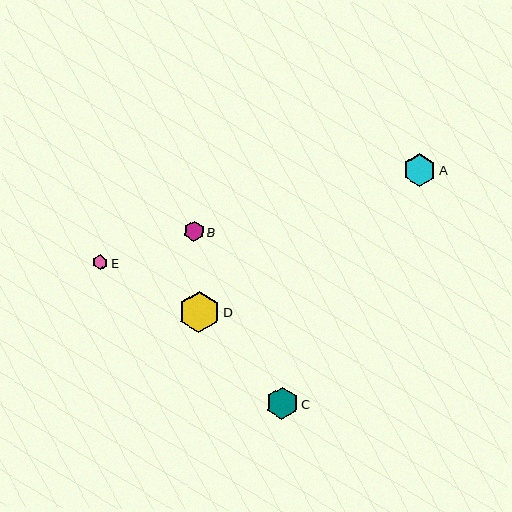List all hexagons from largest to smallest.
From largest to smallest: D, A, C, B, E.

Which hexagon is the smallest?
Hexagon E is the smallest with a size of approximately 15 pixels.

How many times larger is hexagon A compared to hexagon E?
Hexagon A is approximately 2.1 times the size of hexagon E.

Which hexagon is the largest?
Hexagon D is the largest with a size of approximately 41 pixels.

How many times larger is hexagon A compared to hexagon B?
Hexagon A is approximately 1.6 times the size of hexagon B.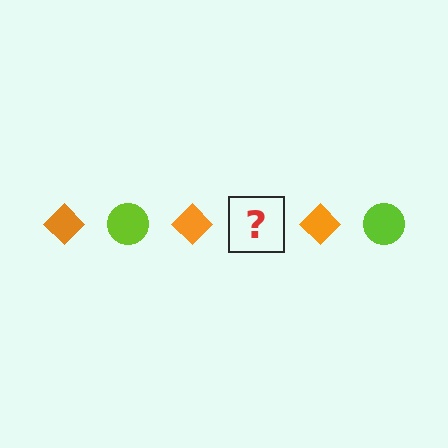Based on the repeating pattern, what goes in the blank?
The blank should be a lime circle.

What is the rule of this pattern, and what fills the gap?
The rule is that the pattern alternates between orange diamond and lime circle. The gap should be filled with a lime circle.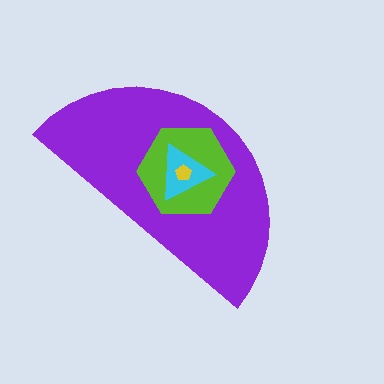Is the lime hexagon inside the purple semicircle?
Yes.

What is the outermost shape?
The purple semicircle.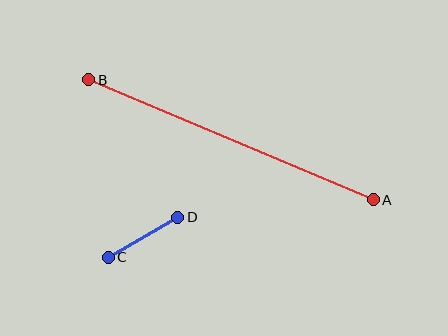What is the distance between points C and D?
The distance is approximately 81 pixels.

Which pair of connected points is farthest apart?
Points A and B are farthest apart.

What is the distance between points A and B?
The distance is approximately 309 pixels.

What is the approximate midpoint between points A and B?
The midpoint is at approximately (231, 140) pixels.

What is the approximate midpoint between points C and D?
The midpoint is at approximately (143, 237) pixels.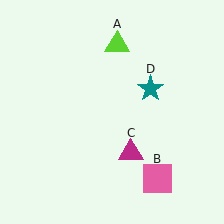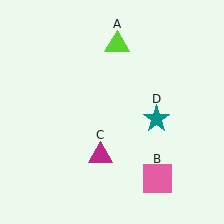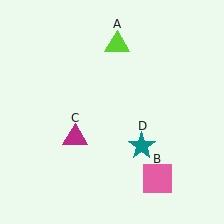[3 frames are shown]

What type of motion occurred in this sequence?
The magenta triangle (object C), teal star (object D) rotated clockwise around the center of the scene.